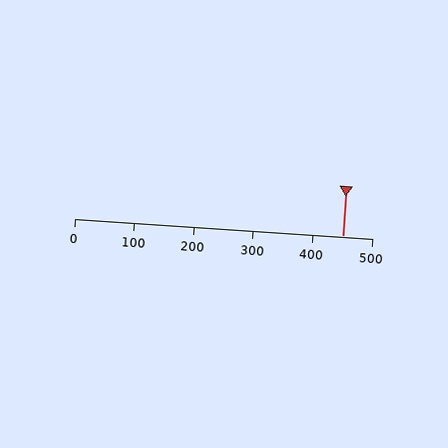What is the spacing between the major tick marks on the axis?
The major ticks are spaced 100 apart.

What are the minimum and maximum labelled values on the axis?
The axis runs from 0 to 500.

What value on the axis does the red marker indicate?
The marker indicates approximately 450.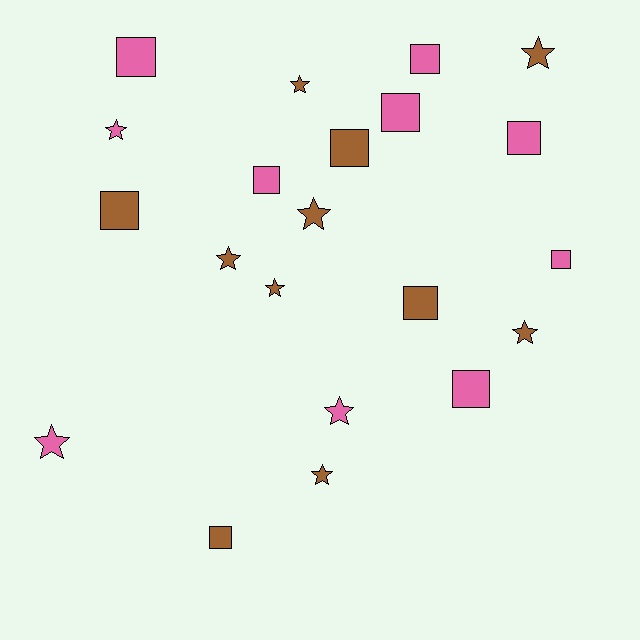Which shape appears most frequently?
Square, with 11 objects.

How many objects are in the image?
There are 21 objects.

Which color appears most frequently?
Brown, with 11 objects.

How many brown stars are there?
There are 7 brown stars.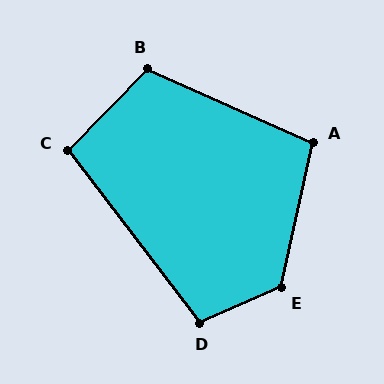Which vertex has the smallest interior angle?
C, at approximately 98 degrees.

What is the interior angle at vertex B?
Approximately 110 degrees (obtuse).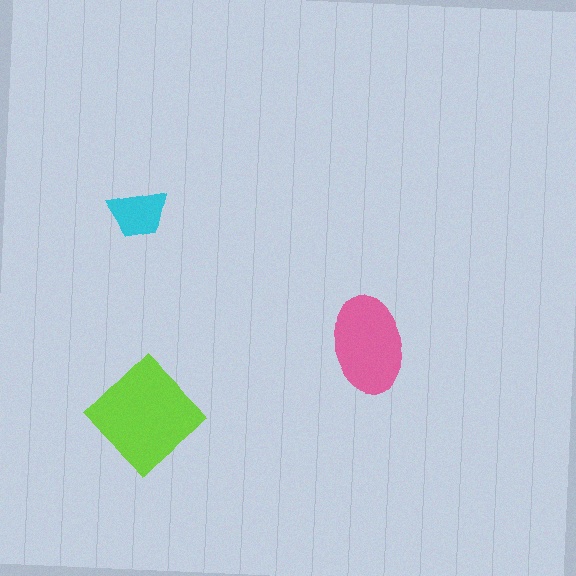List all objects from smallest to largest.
The cyan trapezoid, the pink ellipse, the lime diamond.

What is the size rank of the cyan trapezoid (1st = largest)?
3rd.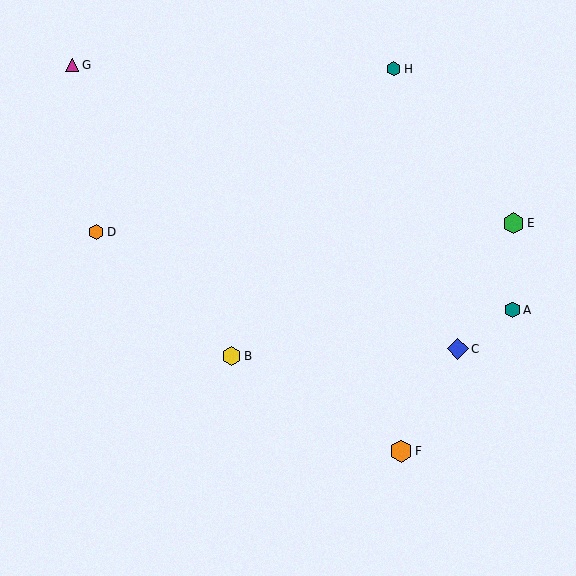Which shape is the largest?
The orange hexagon (labeled F) is the largest.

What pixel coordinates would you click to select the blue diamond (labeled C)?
Click at (458, 349) to select the blue diamond C.